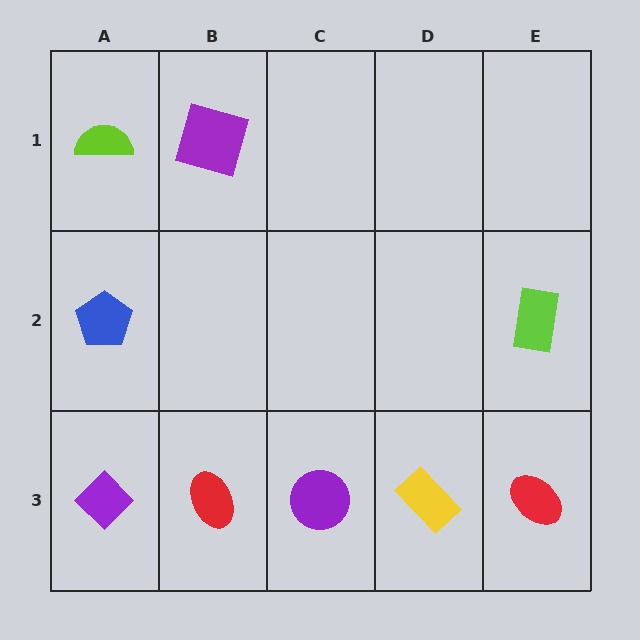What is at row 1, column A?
A lime semicircle.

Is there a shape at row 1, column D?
No, that cell is empty.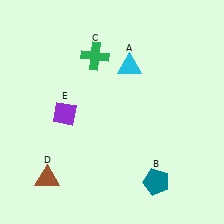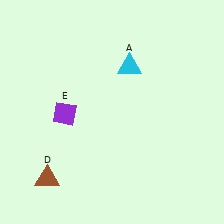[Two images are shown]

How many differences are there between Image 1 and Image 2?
There are 2 differences between the two images.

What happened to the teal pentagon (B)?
The teal pentagon (B) was removed in Image 2. It was in the bottom-right area of Image 1.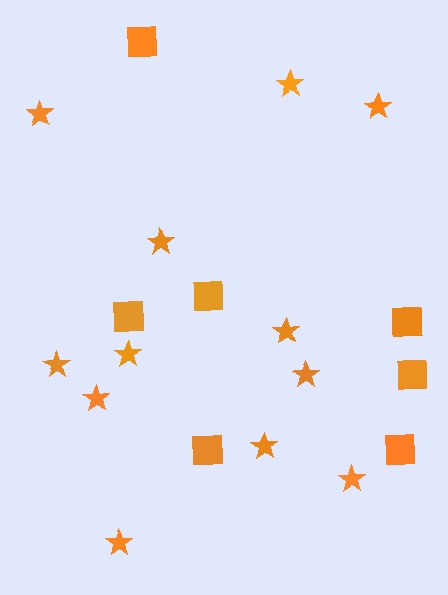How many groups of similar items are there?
There are 2 groups: one group of squares (7) and one group of stars (12).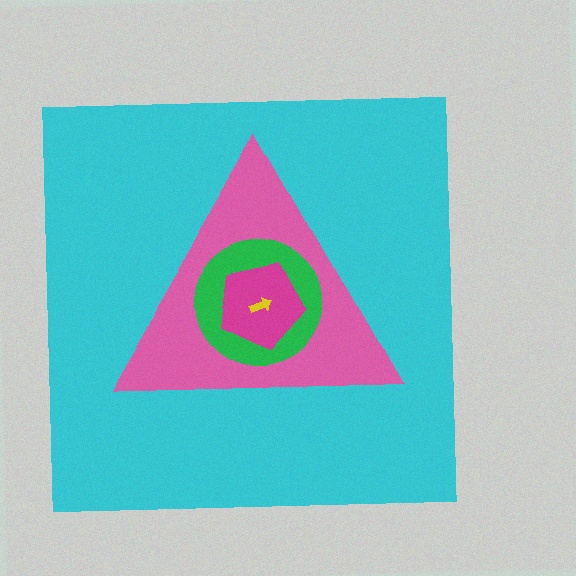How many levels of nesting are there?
5.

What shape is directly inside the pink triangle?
The green circle.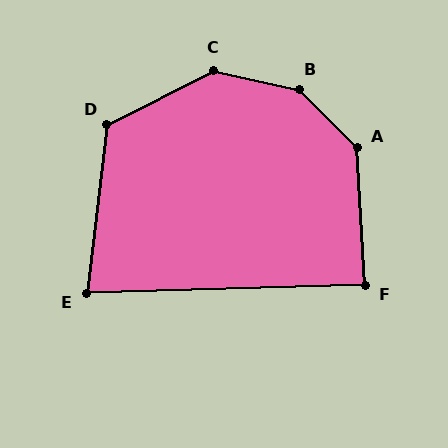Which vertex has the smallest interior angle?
E, at approximately 82 degrees.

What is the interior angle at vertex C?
Approximately 140 degrees (obtuse).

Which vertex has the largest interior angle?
B, at approximately 148 degrees.